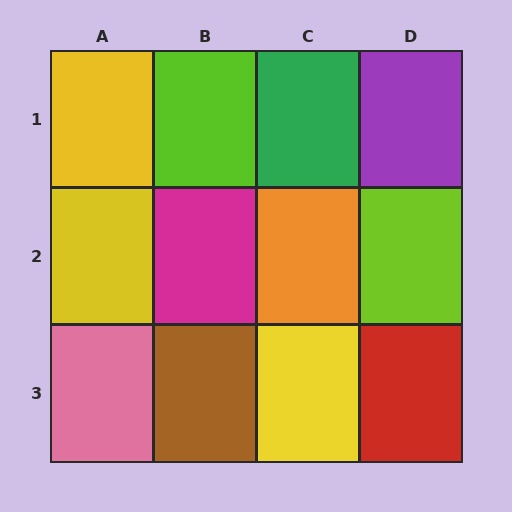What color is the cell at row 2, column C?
Orange.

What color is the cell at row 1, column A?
Yellow.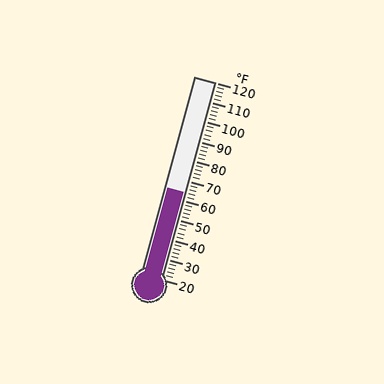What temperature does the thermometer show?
The thermometer shows approximately 64°F.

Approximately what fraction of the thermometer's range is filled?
The thermometer is filled to approximately 45% of its range.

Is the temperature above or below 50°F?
The temperature is above 50°F.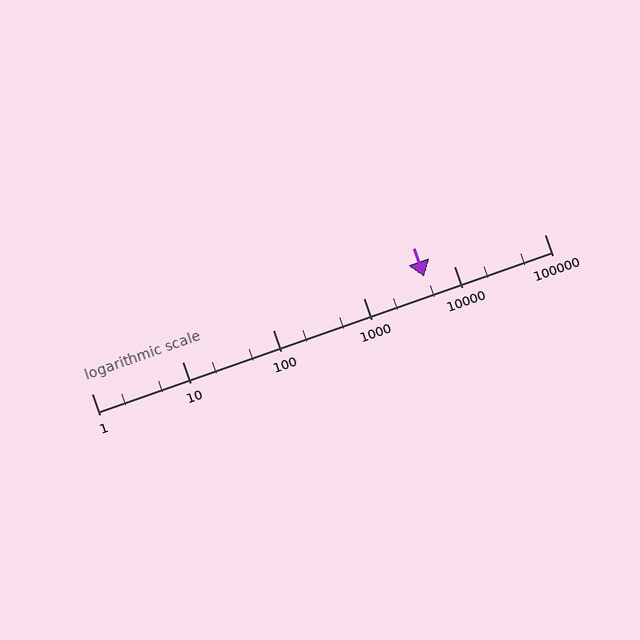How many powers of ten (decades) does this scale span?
The scale spans 5 decades, from 1 to 100000.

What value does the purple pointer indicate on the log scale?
The pointer indicates approximately 4700.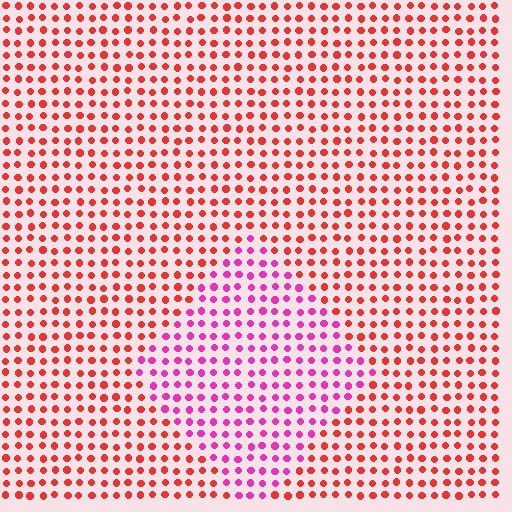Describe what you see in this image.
The image is filled with small red elements in a uniform arrangement. A diamond-shaped region is visible where the elements are tinted to a slightly different hue, forming a subtle color boundary.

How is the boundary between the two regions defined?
The boundary is defined purely by a slight shift in hue (about 44 degrees). Spacing, size, and orientation are identical on both sides.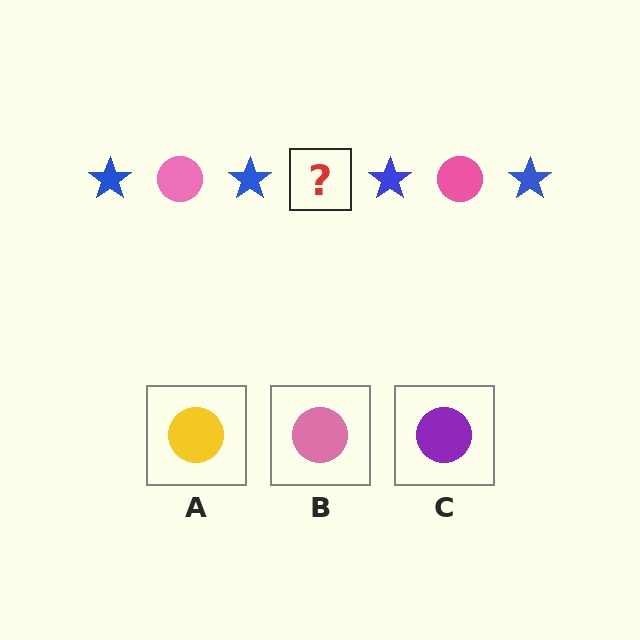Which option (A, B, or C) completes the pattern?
B.